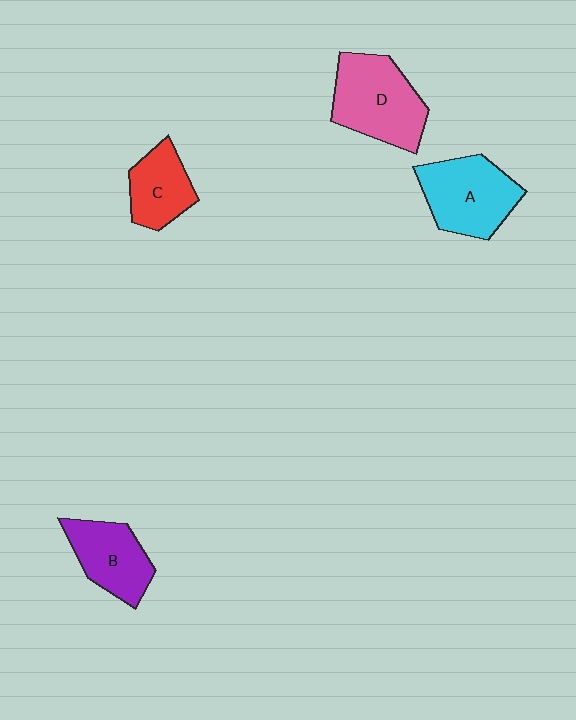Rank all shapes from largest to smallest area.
From largest to smallest: D (pink), A (cyan), B (purple), C (red).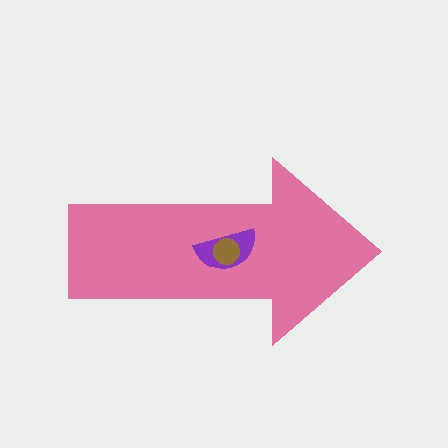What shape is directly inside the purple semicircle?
The brown circle.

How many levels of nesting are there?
3.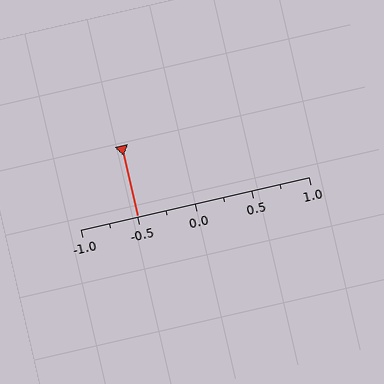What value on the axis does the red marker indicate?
The marker indicates approximately -0.5.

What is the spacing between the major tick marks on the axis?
The major ticks are spaced 0.5 apart.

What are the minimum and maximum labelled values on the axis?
The axis runs from -1.0 to 1.0.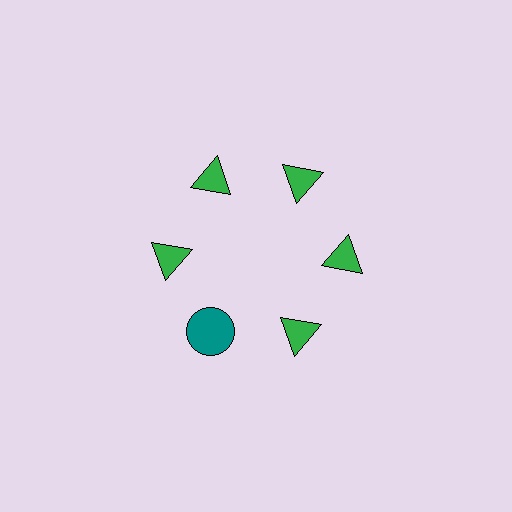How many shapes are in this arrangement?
There are 6 shapes arranged in a ring pattern.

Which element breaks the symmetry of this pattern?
The teal circle at roughly the 7 o'clock position breaks the symmetry. All other shapes are green triangles.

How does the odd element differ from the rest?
It differs in both color (teal instead of green) and shape (circle instead of triangle).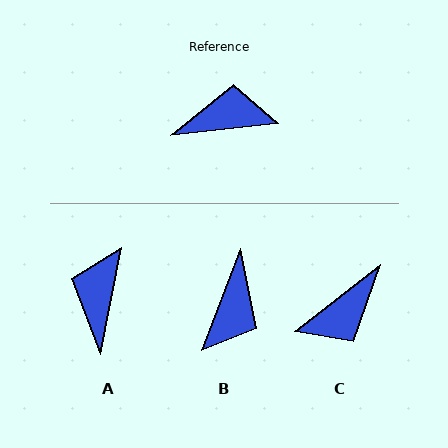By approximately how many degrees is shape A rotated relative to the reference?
Approximately 73 degrees counter-clockwise.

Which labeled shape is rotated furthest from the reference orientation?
C, about 149 degrees away.